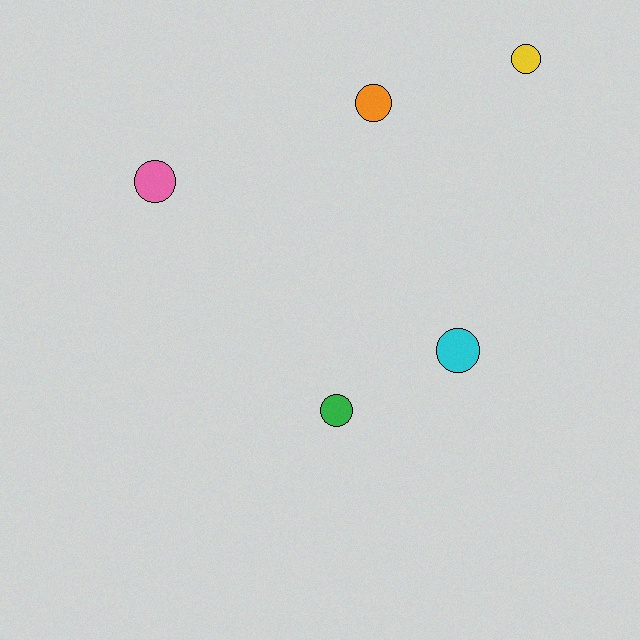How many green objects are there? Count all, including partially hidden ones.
There is 1 green object.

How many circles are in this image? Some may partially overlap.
There are 5 circles.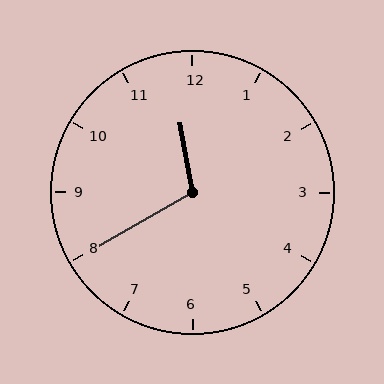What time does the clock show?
11:40.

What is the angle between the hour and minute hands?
Approximately 110 degrees.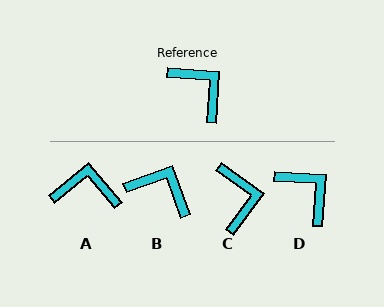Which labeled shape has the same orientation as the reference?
D.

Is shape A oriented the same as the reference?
No, it is off by about 44 degrees.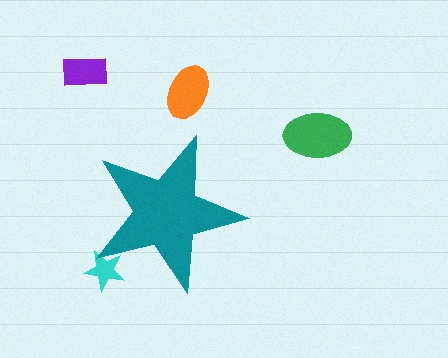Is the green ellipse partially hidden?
No, the green ellipse is fully visible.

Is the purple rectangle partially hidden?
No, the purple rectangle is fully visible.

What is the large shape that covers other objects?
A teal star.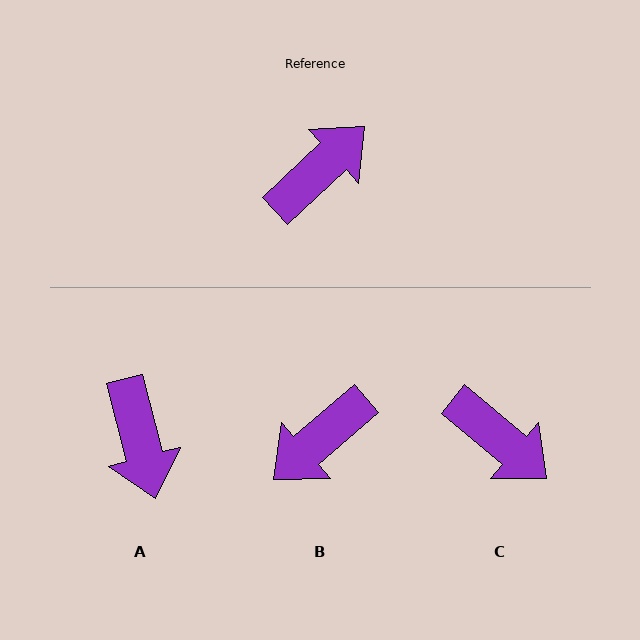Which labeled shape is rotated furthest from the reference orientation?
B, about 178 degrees away.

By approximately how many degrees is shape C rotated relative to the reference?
Approximately 84 degrees clockwise.